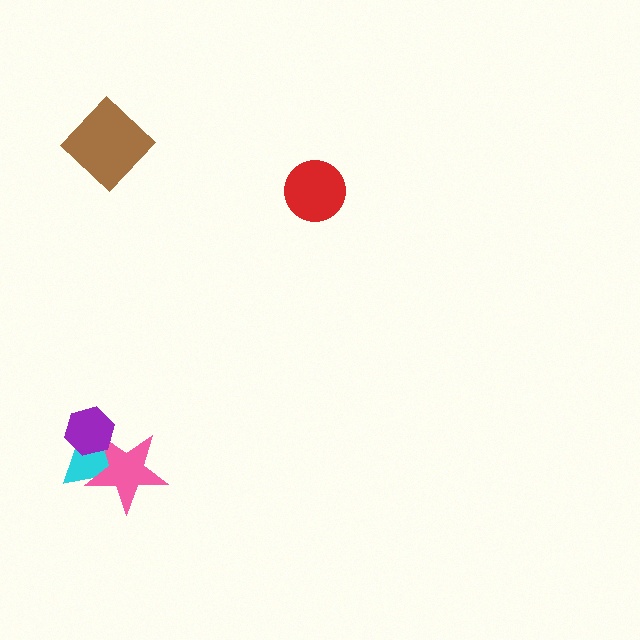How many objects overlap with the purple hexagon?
2 objects overlap with the purple hexagon.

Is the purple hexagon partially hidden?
No, no other shape covers it.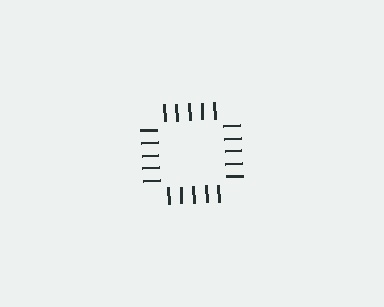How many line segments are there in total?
20 — 5 along each of the 4 edges.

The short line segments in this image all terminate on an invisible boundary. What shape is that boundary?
An illusory square — the line segments terminate on its edges but no continuous stroke is drawn.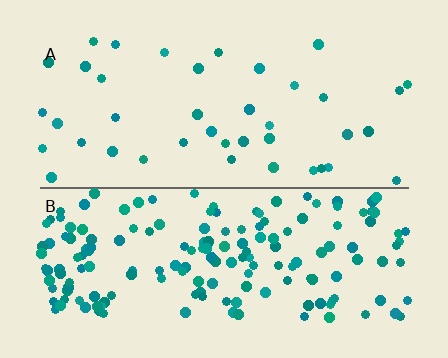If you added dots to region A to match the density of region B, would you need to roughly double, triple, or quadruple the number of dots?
Approximately quadruple.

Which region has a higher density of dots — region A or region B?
B (the bottom).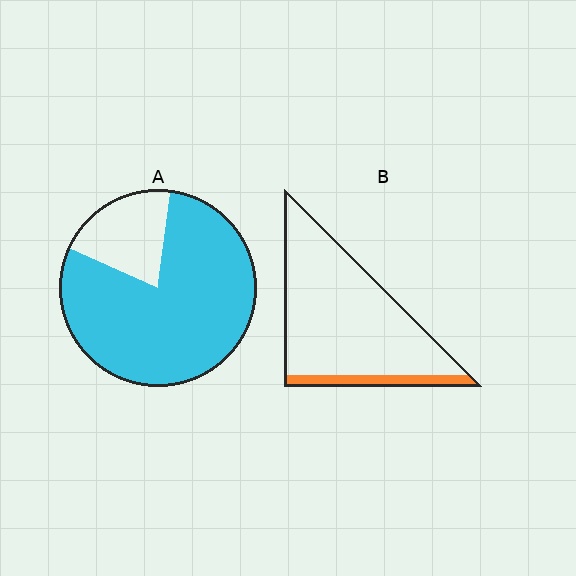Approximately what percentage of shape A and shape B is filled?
A is approximately 80% and B is approximately 10%.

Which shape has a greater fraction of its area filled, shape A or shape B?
Shape A.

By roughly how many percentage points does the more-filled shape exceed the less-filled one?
By roughly 70 percentage points (A over B).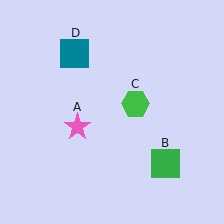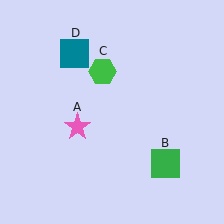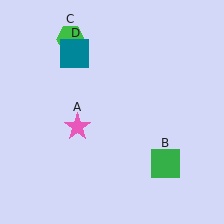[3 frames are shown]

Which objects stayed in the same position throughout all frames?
Pink star (object A) and green square (object B) and teal square (object D) remained stationary.